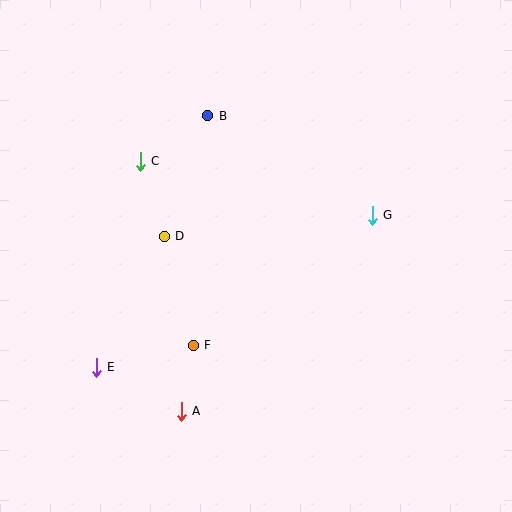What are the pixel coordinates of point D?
Point D is at (164, 236).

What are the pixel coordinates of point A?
Point A is at (181, 411).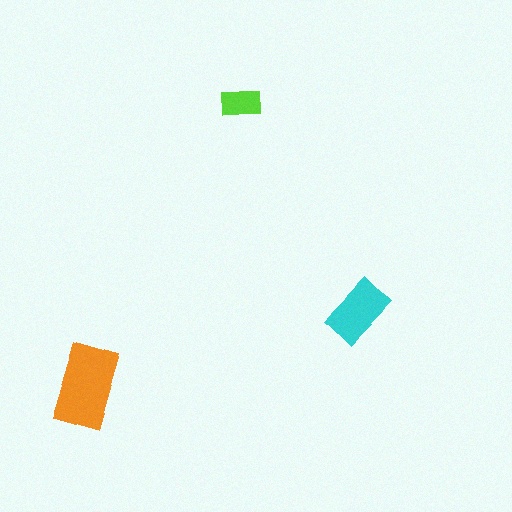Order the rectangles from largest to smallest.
the orange one, the cyan one, the lime one.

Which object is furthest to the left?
The orange rectangle is leftmost.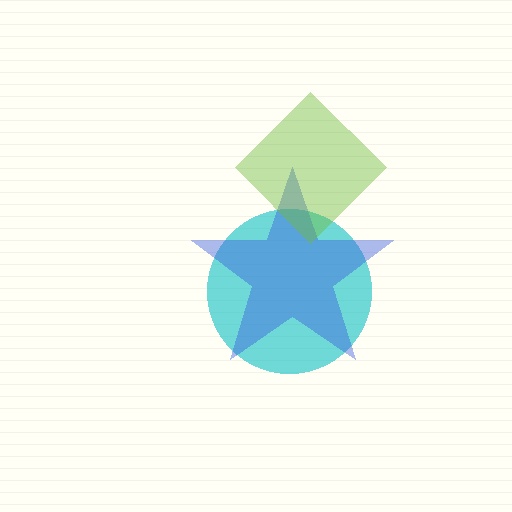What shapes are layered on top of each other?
The layered shapes are: a cyan circle, a blue star, a lime diamond.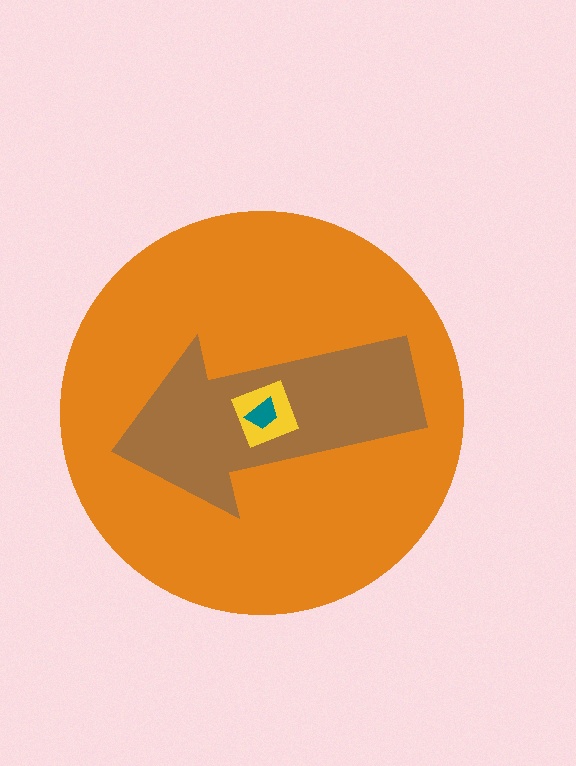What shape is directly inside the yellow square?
The teal trapezoid.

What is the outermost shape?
The orange circle.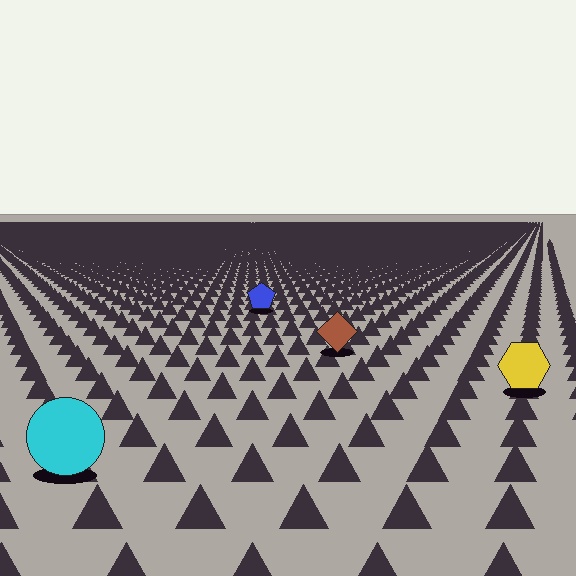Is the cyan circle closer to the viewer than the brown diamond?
Yes. The cyan circle is closer — you can tell from the texture gradient: the ground texture is coarser near it.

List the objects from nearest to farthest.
From nearest to farthest: the cyan circle, the yellow hexagon, the brown diamond, the blue pentagon.